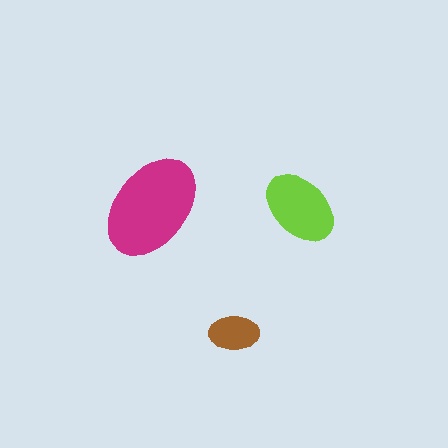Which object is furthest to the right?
The lime ellipse is rightmost.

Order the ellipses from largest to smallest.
the magenta one, the lime one, the brown one.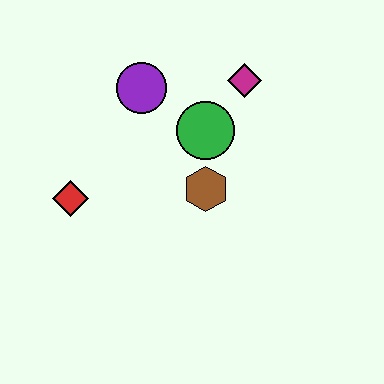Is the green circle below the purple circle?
Yes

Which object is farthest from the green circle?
The red diamond is farthest from the green circle.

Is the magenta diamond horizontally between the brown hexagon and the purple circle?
No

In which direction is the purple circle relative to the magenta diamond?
The purple circle is to the left of the magenta diamond.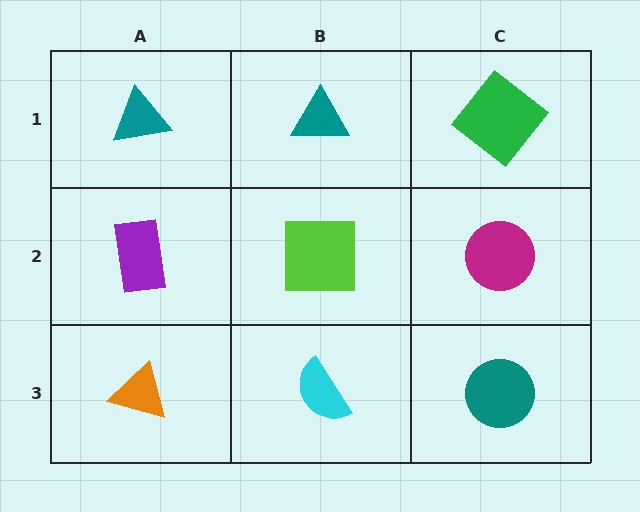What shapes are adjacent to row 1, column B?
A lime square (row 2, column B), a teal triangle (row 1, column A), a green diamond (row 1, column C).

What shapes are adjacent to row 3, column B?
A lime square (row 2, column B), an orange triangle (row 3, column A), a teal circle (row 3, column C).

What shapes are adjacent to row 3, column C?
A magenta circle (row 2, column C), a cyan semicircle (row 3, column B).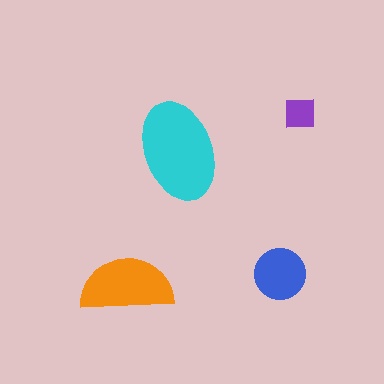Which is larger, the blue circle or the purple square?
The blue circle.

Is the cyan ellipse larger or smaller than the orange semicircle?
Larger.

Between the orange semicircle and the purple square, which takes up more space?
The orange semicircle.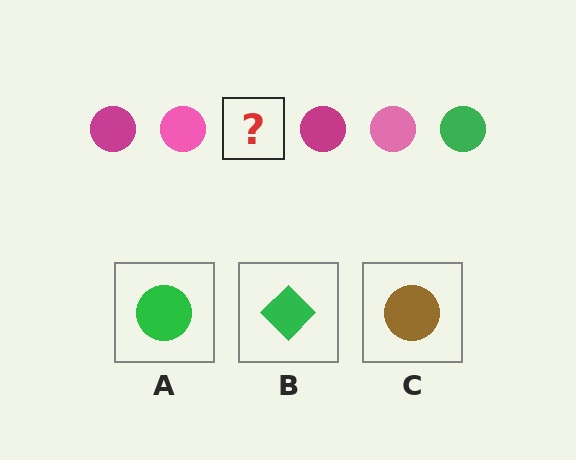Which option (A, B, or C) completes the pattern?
A.